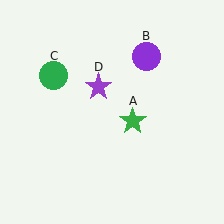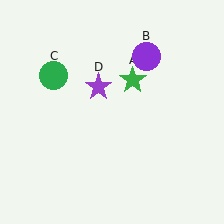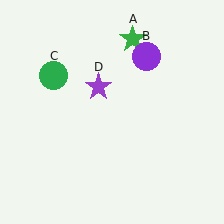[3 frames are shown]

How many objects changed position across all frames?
1 object changed position: green star (object A).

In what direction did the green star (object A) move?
The green star (object A) moved up.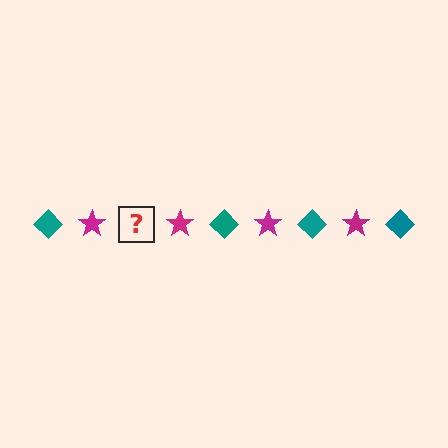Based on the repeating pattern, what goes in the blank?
The blank should be a teal diamond.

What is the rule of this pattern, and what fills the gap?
The rule is that the pattern alternates between teal diamond and magenta star. The gap should be filled with a teal diamond.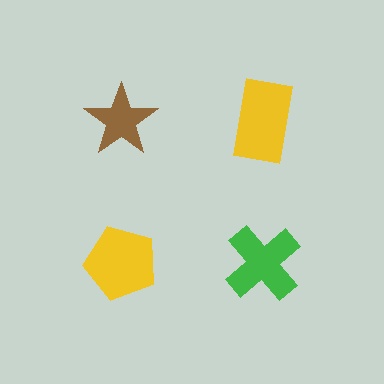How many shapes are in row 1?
2 shapes.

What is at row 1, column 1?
A brown star.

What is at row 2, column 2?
A green cross.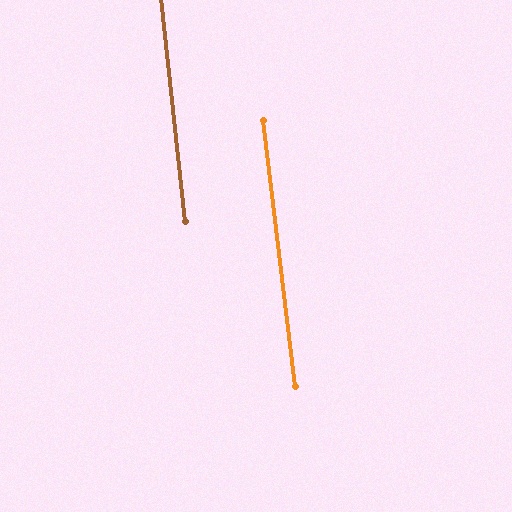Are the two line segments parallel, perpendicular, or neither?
Parallel — their directions differ by only 0.5°.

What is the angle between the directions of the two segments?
Approximately 1 degree.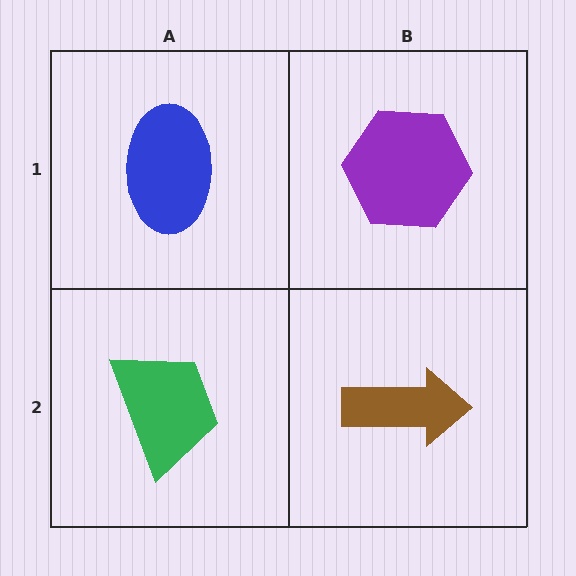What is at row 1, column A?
A blue ellipse.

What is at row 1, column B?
A purple hexagon.